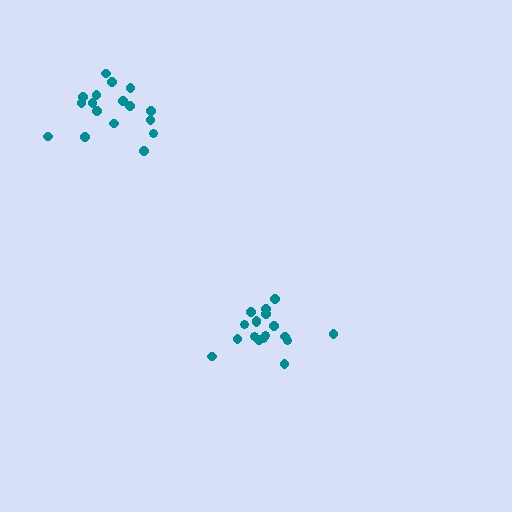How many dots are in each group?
Group 1: 18 dots, Group 2: 17 dots (35 total).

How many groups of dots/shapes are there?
There are 2 groups.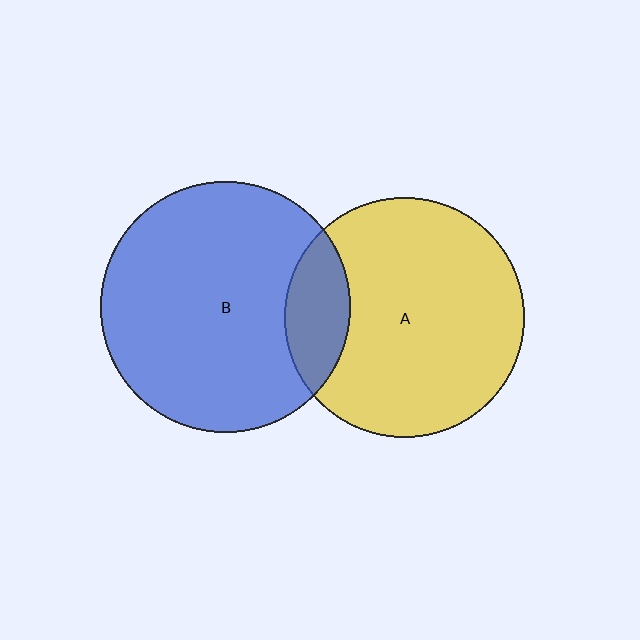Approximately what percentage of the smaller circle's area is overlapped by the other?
Approximately 15%.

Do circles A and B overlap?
Yes.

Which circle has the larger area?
Circle B (blue).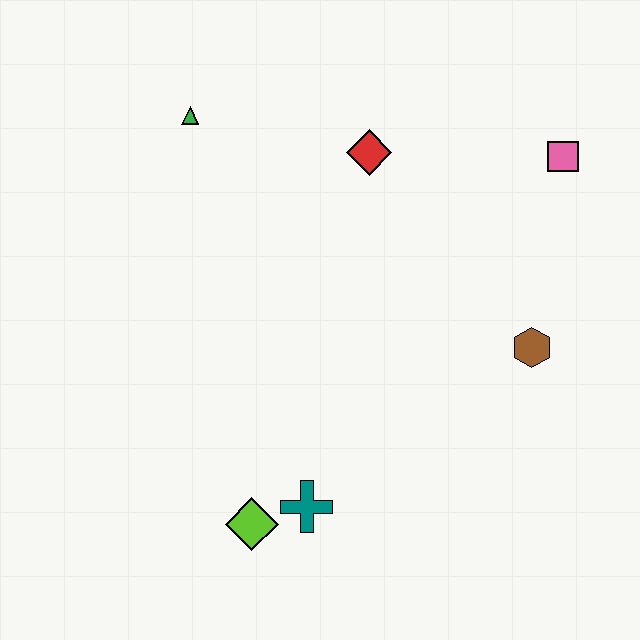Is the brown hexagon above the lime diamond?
Yes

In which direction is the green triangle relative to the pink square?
The green triangle is to the left of the pink square.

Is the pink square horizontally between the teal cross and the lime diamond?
No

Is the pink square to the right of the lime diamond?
Yes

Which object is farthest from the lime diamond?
The pink square is farthest from the lime diamond.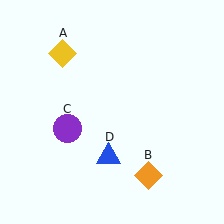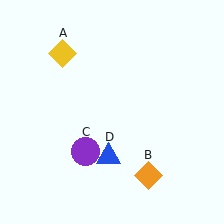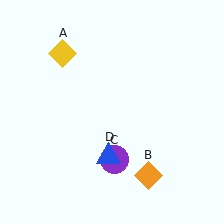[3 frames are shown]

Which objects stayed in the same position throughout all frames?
Yellow diamond (object A) and orange diamond (object B) and blue triangle (object D) remained stationary.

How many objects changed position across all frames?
1 object changed position: purple circle (object C).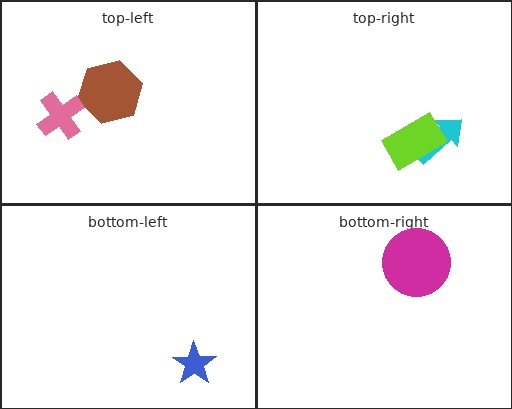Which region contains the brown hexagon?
The top-left region.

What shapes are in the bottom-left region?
The blue star.